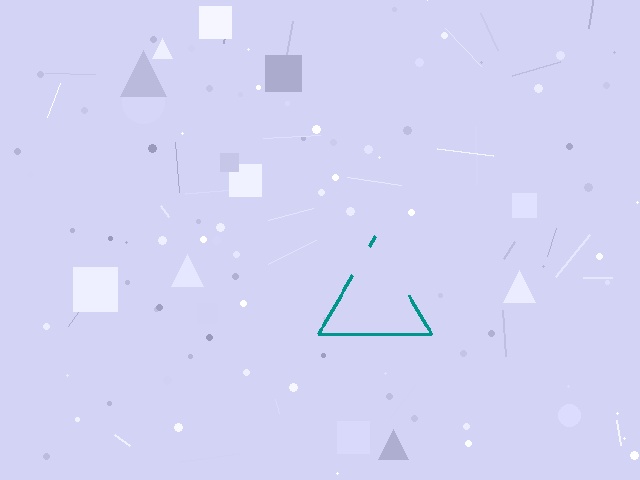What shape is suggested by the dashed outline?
The dashed outline suggests a triangle.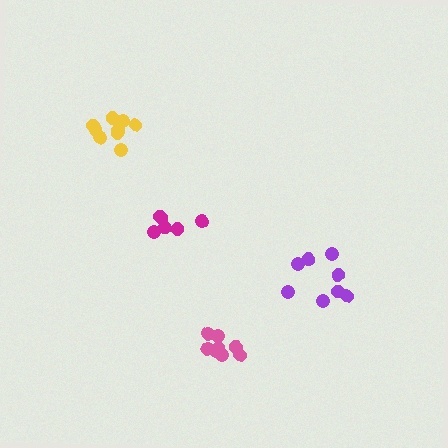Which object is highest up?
The yellow cluster is topmost.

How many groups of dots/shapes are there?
There are 4 groups.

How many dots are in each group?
Group 1: 6 dots, Group 2: 10 dots, Group 3: 8 dots, Group 4: 8 dots (32 total).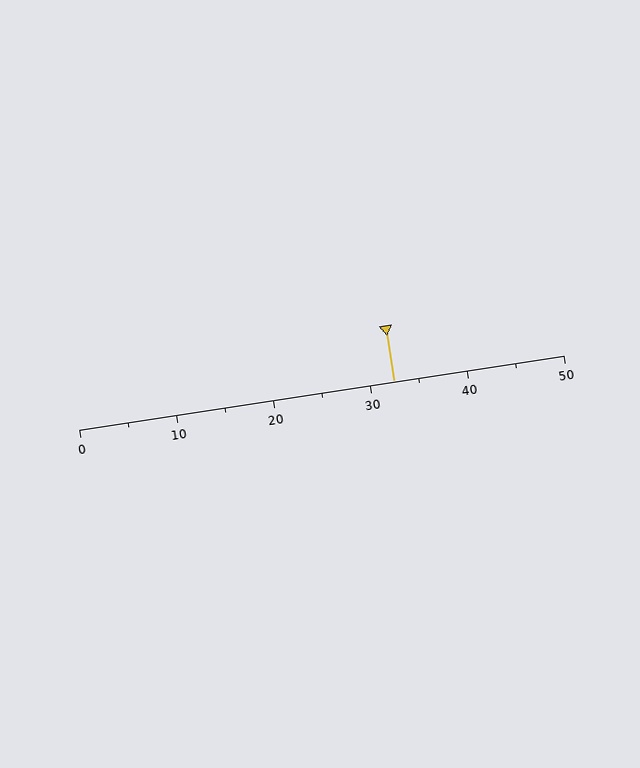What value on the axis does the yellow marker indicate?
The marker indicates approximately 32.5.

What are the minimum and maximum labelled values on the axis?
The axis runs from 0 to 50.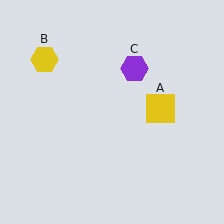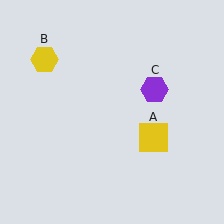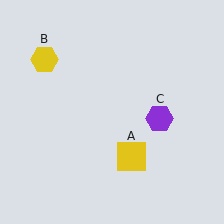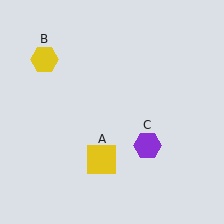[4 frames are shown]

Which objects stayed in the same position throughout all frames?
Yellow hexagon (object B) remained stationary.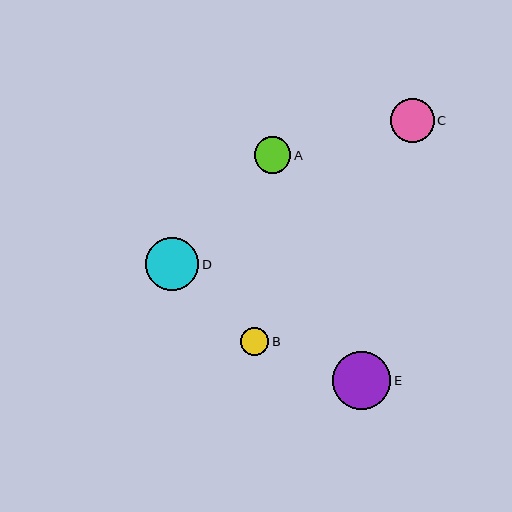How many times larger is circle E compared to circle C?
Circle E is approximately 1.3 times the size of circle C.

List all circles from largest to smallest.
From largest to smallest: E, D, C, A, B.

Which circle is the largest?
Circle E is the largest with a size of approximately 58 pixels.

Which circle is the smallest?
Circle B is the smallest with a size of approximately 28 pixels.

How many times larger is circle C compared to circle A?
Circle C is approximately 1.2 times the size of circle A.